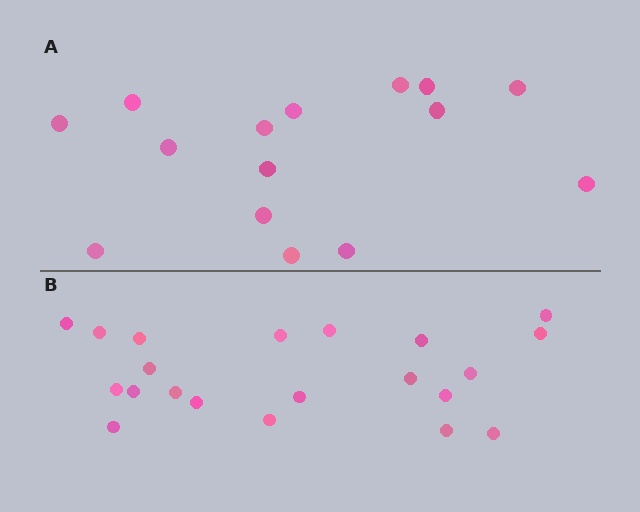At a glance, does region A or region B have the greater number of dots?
Region B (the bottom region) has more dots.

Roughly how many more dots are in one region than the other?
Region B has about 6 more dots than region A.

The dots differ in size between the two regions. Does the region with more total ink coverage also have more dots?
No. Region A has more total ink coverage because its dots are larger, but region B actually contains more individual dots. Total area can be misleading — the number of items is what matters here.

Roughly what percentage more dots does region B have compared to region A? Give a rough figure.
About 40% more.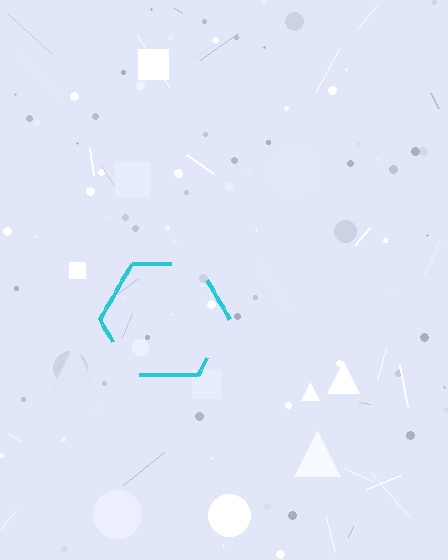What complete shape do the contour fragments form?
The contour fragments form a hexagon.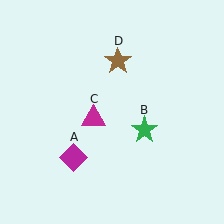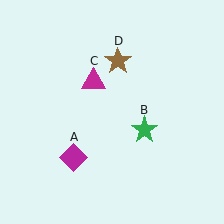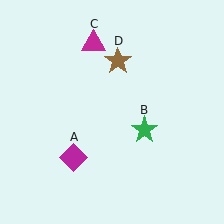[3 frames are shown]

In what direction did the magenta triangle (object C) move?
The magenta triangle (object C) moved up.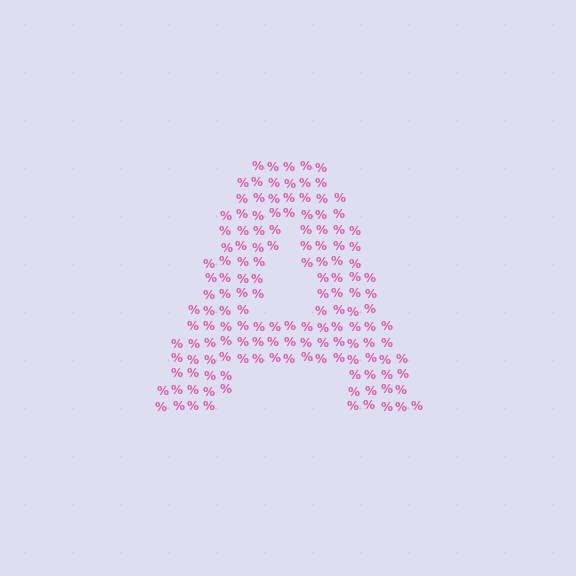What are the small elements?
The small elements are percent signs.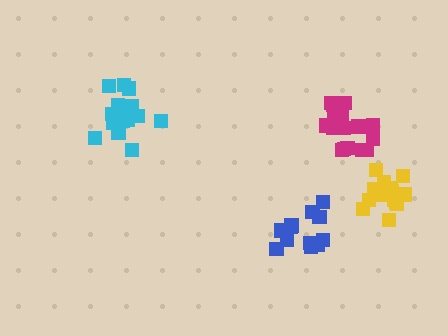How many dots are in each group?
Group 1: 17 dots, Group 2: 16 dots, Group 3: 18 dots, Group 4: 15 dots (66 total).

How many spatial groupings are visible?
There are 4 spatial groupings.